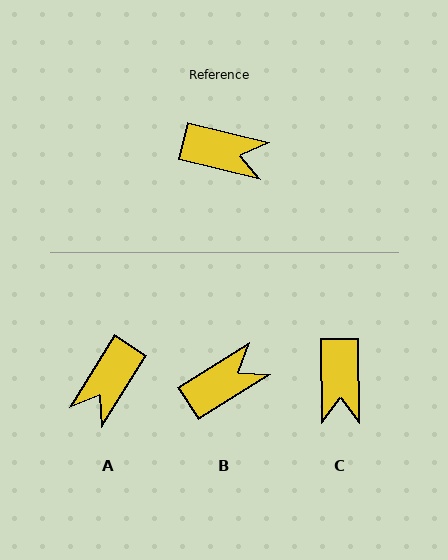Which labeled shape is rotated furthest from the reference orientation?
A, about 108 degrees away.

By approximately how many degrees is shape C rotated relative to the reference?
Approximately 76 degrees clockwise.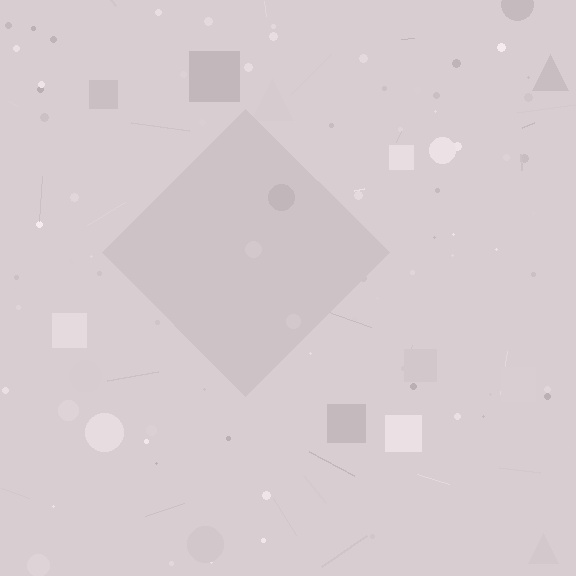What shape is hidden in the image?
A diamond is hidden in the image.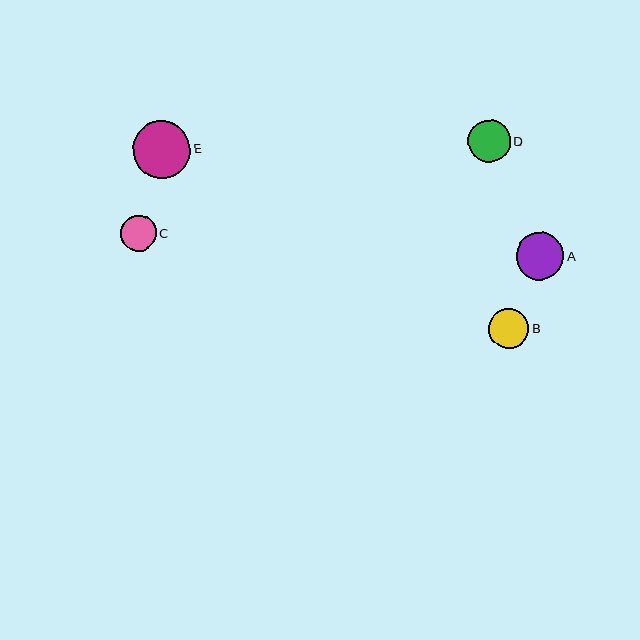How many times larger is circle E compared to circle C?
Circle E is approximately 1.6 times the size of circle C.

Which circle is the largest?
Circle E is the largest with a size of approximately 58 pixels.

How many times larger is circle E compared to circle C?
Circle E is approximately 1.6 times the size of circle C.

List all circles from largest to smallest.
From largest to smallest: E, A, D, B, C.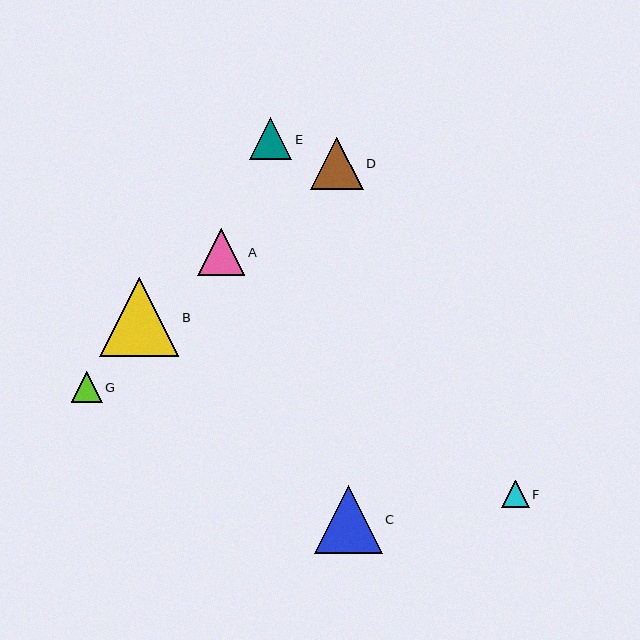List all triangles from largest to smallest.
From largest to smallest: B, C, D, A, E, G, F.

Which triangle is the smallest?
Triangle F is the smallest with a size of approximately 27 pixels.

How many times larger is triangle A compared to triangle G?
Triangle A is approximately 1.5 times the size of triangle G.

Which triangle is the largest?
Triangle B is the largest with a size of approximately 79 pixels.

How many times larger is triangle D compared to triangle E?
Triangle D is approximately 1.3 times the size of triangle E.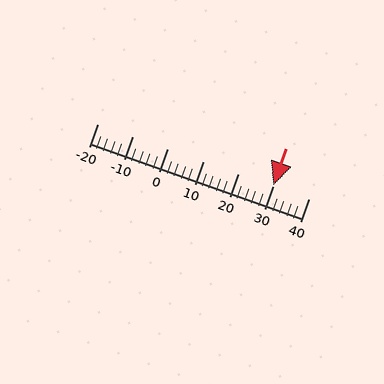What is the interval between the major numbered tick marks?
The major tick marks are spaced 10 units apart.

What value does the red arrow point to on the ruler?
The red arrow points to approximately 30.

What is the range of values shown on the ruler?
The ruler shows values from -20 to 40.